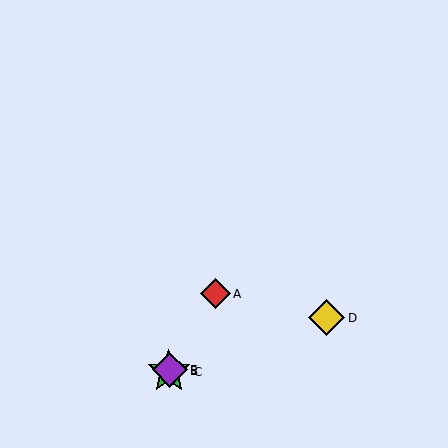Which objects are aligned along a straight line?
Objects A, B, C, E are aligned along a straight line.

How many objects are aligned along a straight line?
4 objects (A, B, C, E) are aligned along a straight line.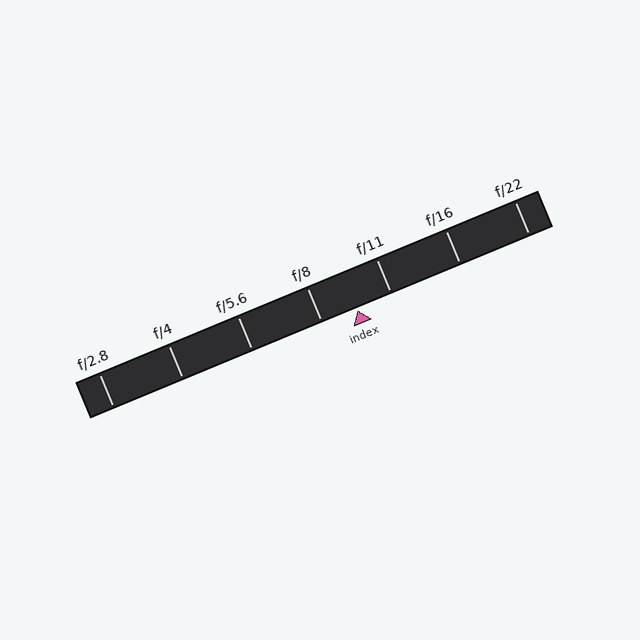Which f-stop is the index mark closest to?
The index mark is closest to f/11.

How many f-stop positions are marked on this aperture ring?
There are 7 f-stop positions marked.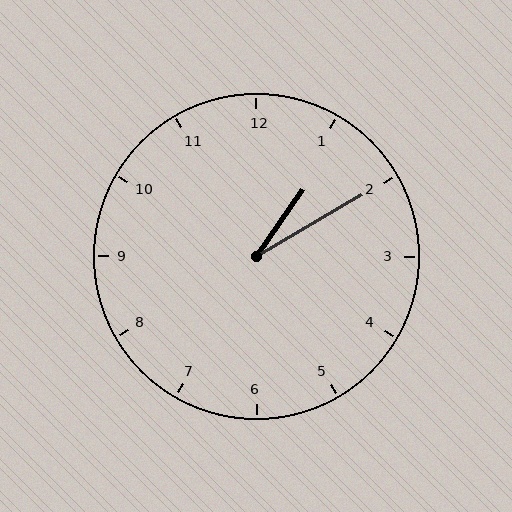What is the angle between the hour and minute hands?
Approximately 25 degrees.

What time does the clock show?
1:10.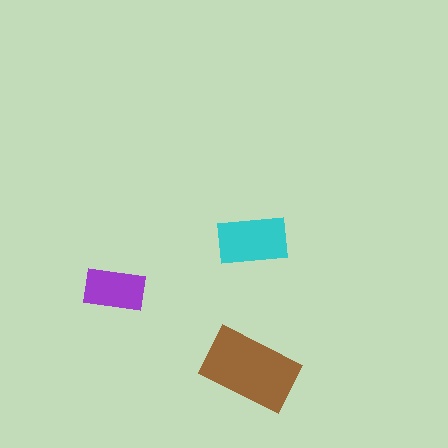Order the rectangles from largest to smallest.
the brown one, the cyan one, the purple one.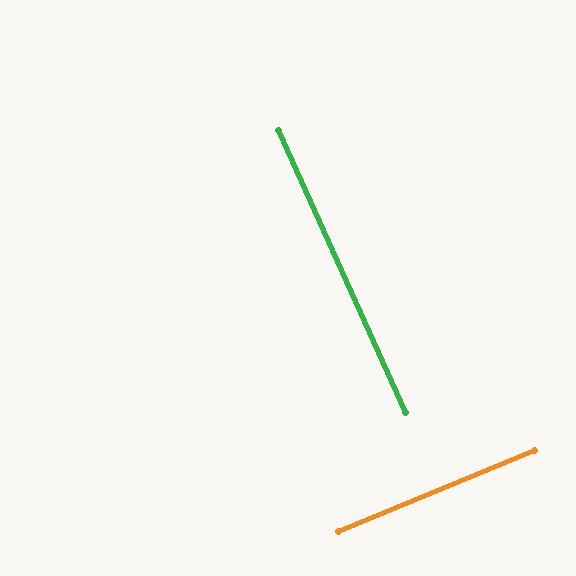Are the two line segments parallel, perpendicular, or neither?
Perpendicular — they meet at approximately 88°.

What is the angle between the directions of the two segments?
Approximately 88 degrees.